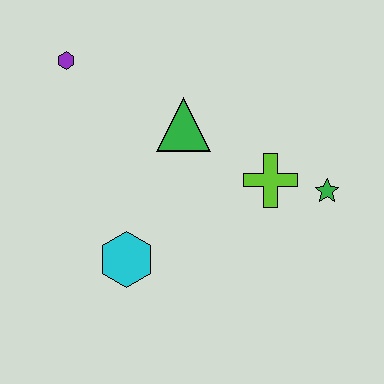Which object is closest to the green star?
The lime cross is closest to the green star.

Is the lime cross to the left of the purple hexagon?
No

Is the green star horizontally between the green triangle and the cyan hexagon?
No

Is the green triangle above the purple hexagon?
No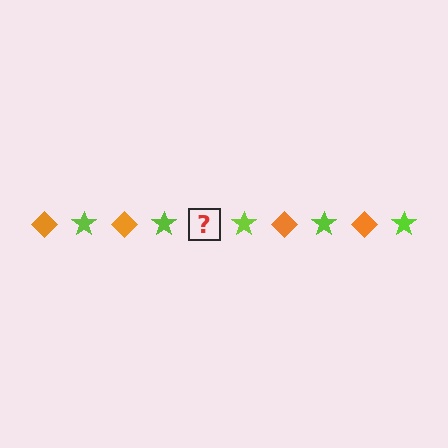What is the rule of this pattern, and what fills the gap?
The rule is that the pattern alternates between orange diamond and lime star. The gap should be filled with an orange diamond.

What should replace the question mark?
The question mark should be replaced with an orange diamond.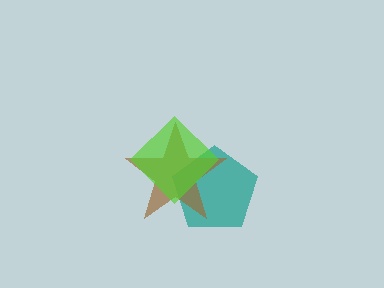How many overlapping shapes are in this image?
There are 3 overlapping shapes in the image.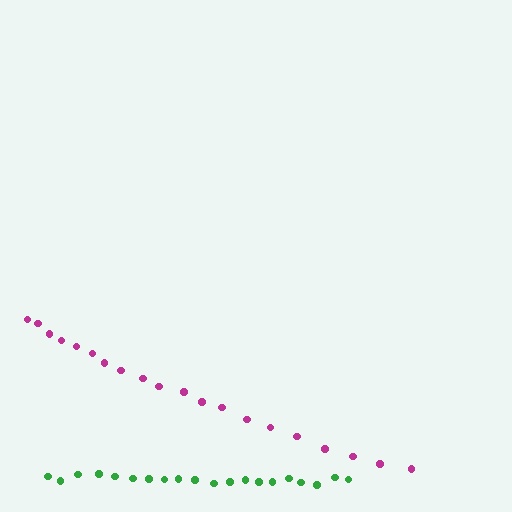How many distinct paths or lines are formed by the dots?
There are 2 distinct paths.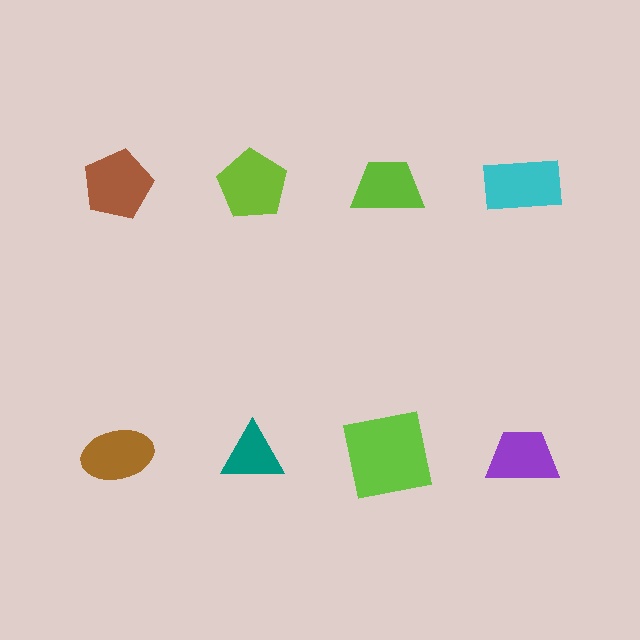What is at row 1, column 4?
A cyan rectangle.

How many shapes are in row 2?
4 shapes.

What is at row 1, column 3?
A lime trapezoid.